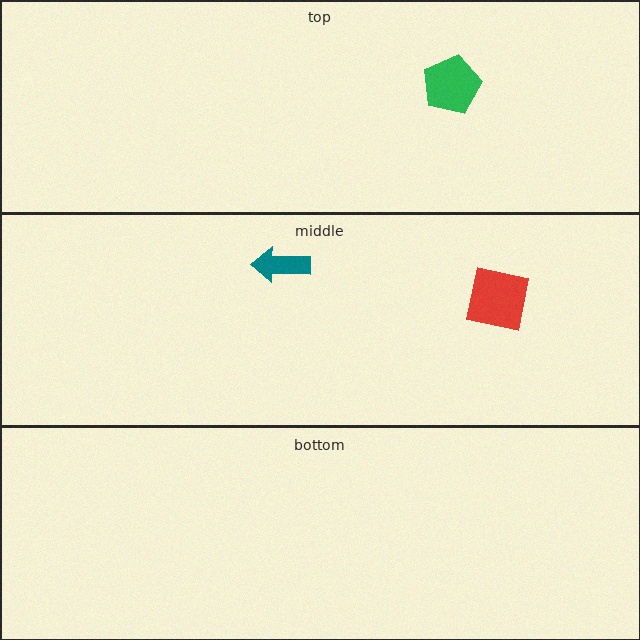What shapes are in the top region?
The green pentagon.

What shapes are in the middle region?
The teal arrow, the red square.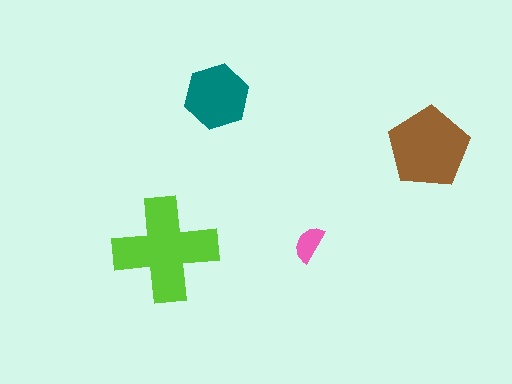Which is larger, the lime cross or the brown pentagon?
The lime cross.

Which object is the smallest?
The pink semicircle.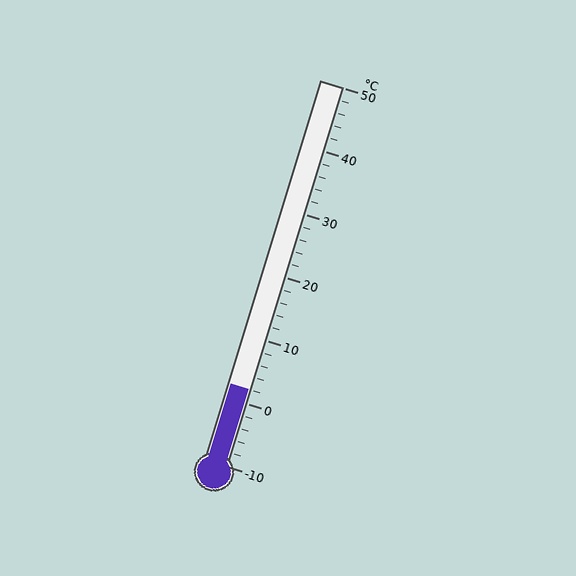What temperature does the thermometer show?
The thermometer shows approximately 2°C.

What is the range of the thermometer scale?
The thermometer scale ranges from -10°C to 50°C.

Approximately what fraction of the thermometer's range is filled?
The thermometer is filled to approximately 20% of its range.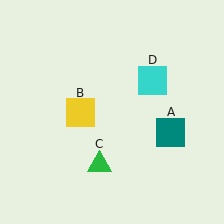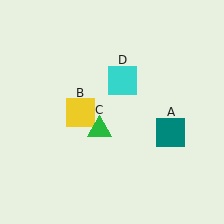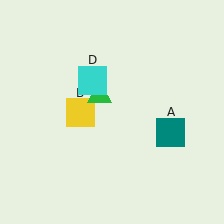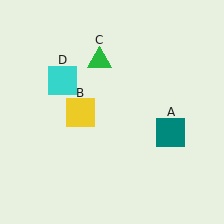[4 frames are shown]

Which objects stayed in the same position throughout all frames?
Teal square (object A) and yellow square (object B) remained stationary.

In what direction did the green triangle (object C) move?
The green triangle (object C) moved up.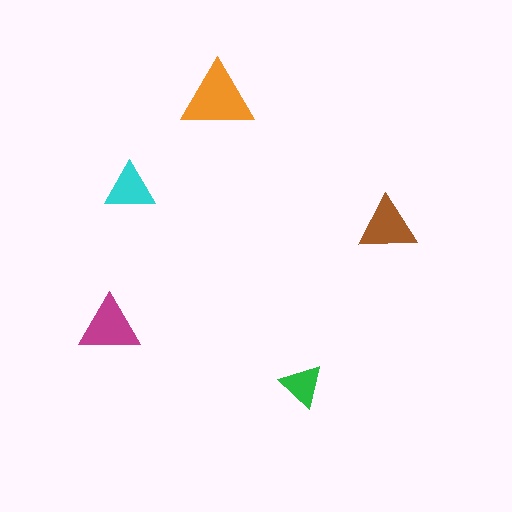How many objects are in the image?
There are 5 objects in the image.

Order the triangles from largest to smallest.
the orange one, the magenta one, the brown one, the cyan one, the green one.